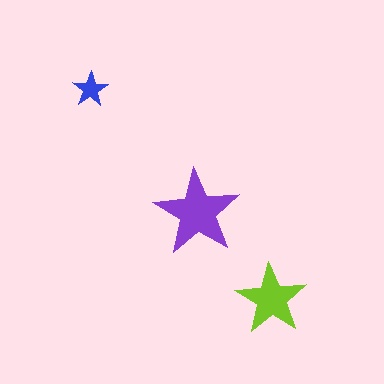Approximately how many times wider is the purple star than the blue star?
About 2.5 times wider.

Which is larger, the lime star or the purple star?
The purple one.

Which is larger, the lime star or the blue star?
The lime one.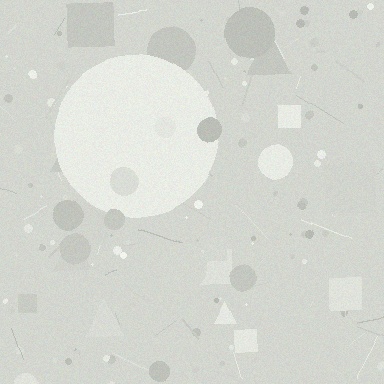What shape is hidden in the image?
A circle is hidden in the image.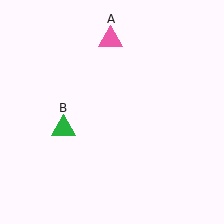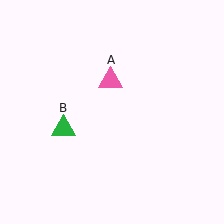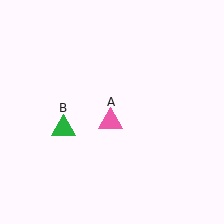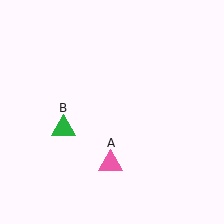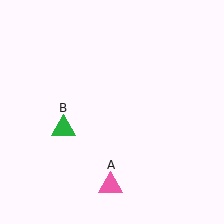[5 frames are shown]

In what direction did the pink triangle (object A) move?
The pink triangle (object A) moved down.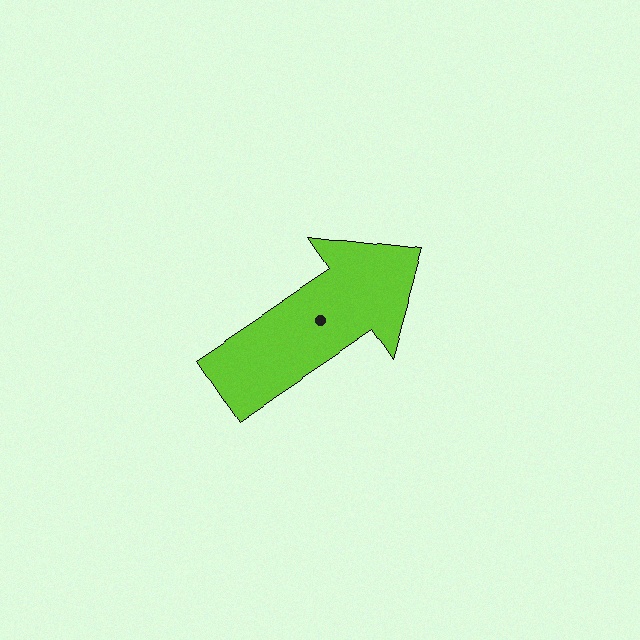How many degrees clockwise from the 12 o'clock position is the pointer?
Approximately 56 degrees.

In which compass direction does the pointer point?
Northeast.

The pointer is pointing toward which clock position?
Roughly 2 o'clock.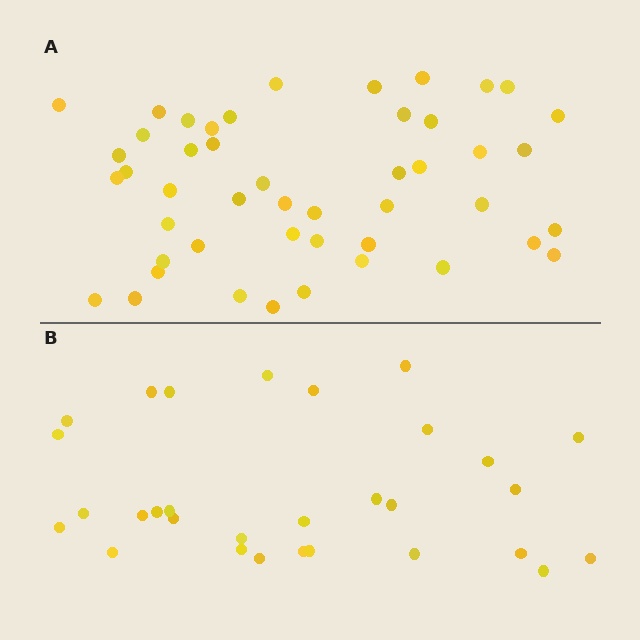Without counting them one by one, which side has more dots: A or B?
Region A (the top region) has more dots.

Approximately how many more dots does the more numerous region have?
Region A has approximately 15 more dots than region B.